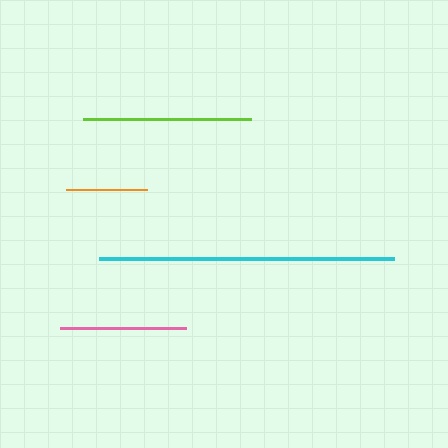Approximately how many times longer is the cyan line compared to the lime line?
The cyan line is approximately 1.8 times the length of the lime line.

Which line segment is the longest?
The cyan line is the longest at approximately 295 pixels.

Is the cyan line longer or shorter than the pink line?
The cyan line is longer than the pink line.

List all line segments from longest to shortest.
From longest to shortest: cyan, lime, pink, orange.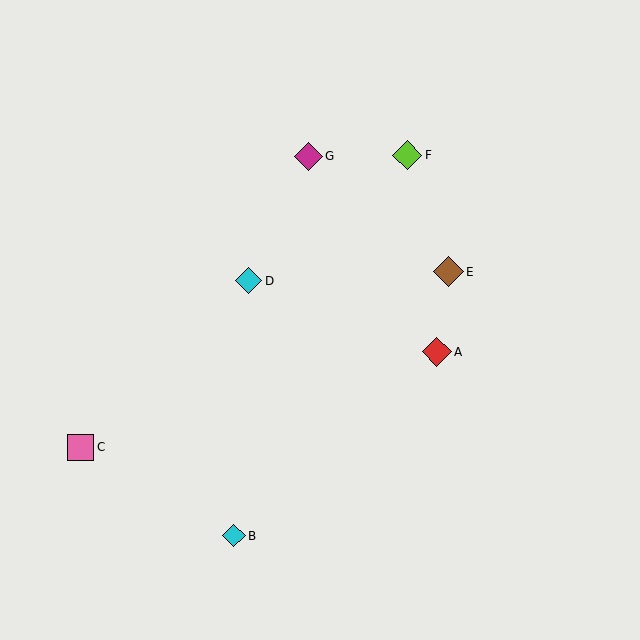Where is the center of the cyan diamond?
The center of the cyan diamond is at (249, 281).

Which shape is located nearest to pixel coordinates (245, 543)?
The cyan diamond (labeled B) at (234, 536) is nearest to that location.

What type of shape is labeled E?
Shape E is a brown diamond.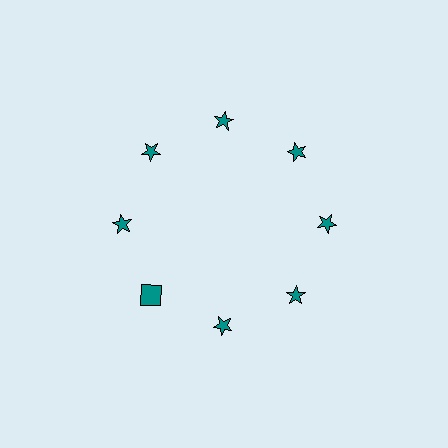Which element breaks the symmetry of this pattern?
The teal square at roughly the 8 o'clock position breaks the symmetry. All other shapes are teal stars.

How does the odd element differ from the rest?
It has a different shape: square instead of star.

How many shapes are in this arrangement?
There are 8 shapes arranged in a ring pattern.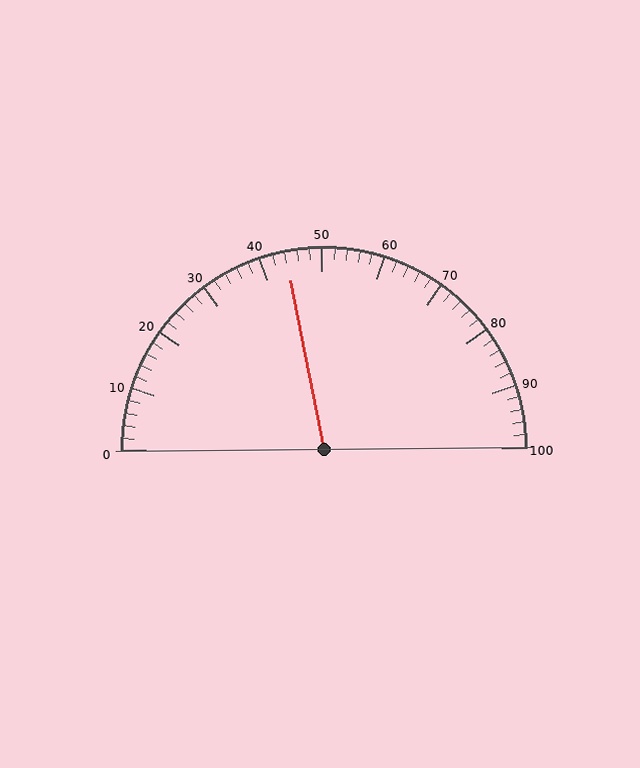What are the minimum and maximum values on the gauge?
The gauge ranges from 0 to 100.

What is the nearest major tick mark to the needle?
The nearest major tick mark is 40.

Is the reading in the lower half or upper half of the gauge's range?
The reading is in the lower half of the range (0 to 100).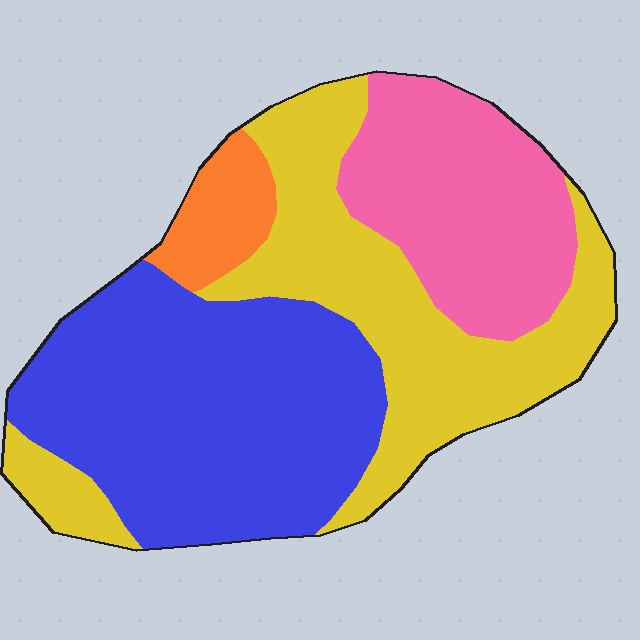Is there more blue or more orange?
Blue.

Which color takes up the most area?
Blue, at roughly 40%.